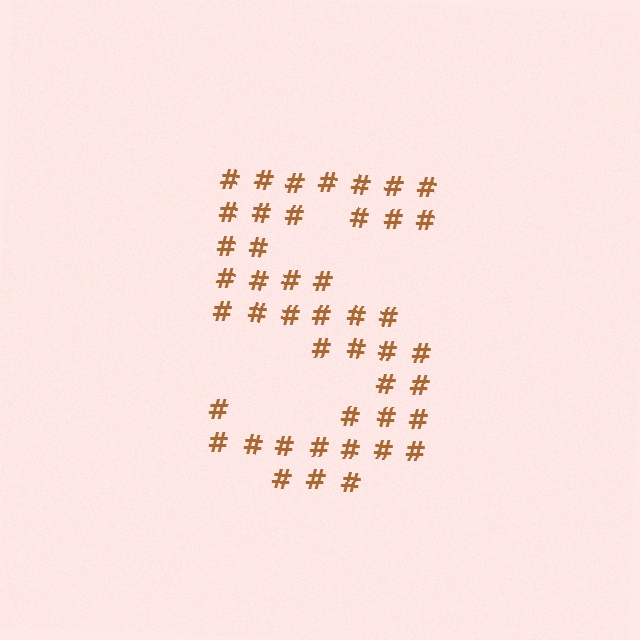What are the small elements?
The small elements are hash symbols.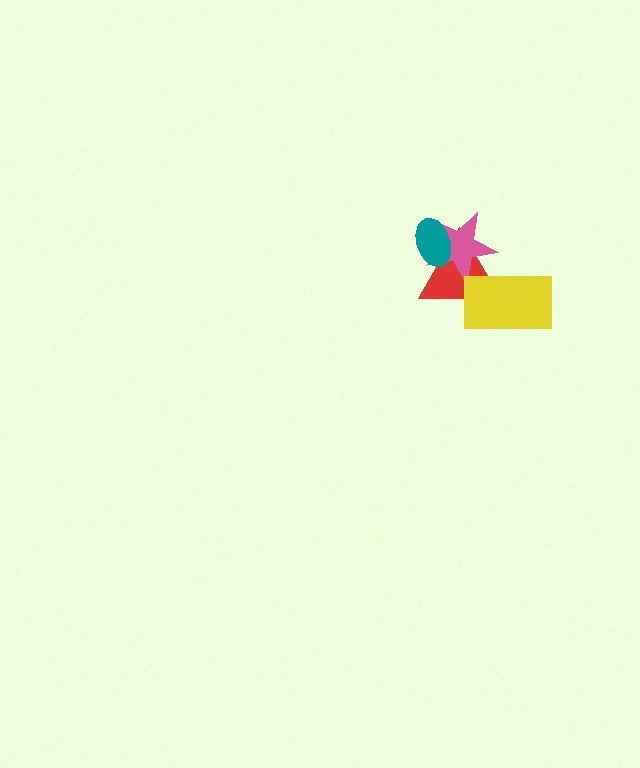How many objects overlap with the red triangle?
3 objects overlap with the red triangle.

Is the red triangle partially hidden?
Yes, it is partially covered by another shape.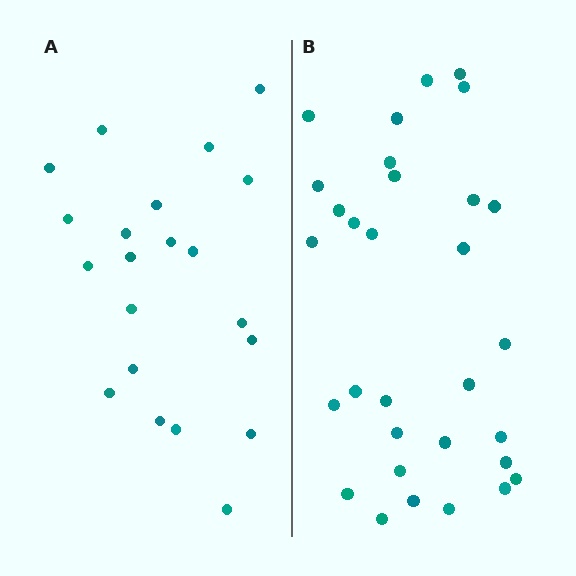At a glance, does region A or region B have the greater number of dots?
Region B (the right region) has more dots.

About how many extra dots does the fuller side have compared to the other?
Region B has roughly 10 or so more dots than region A.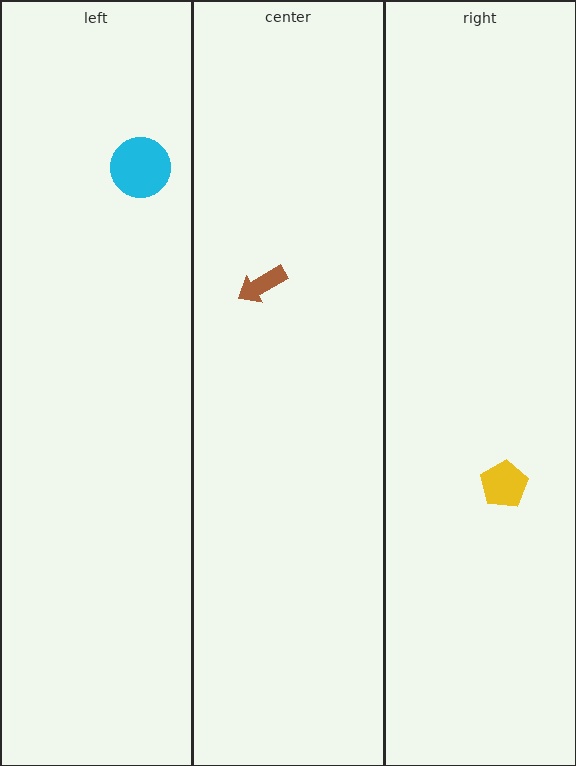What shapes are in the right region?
The yellow pentagon.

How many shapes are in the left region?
1.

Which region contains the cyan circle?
The left region.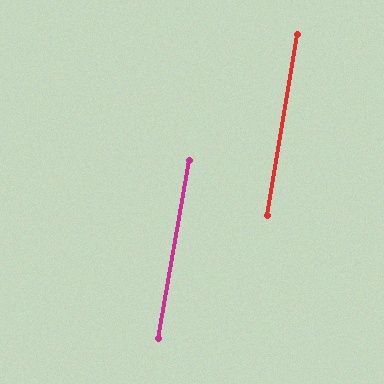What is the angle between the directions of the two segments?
Approximately 1 degree.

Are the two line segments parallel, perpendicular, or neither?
Parallel — their directions differ by only 0.7°.